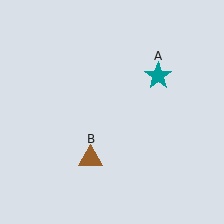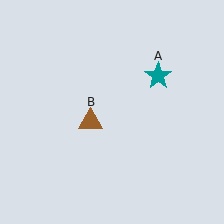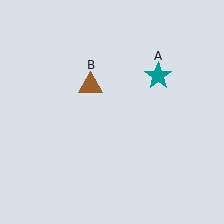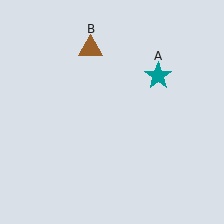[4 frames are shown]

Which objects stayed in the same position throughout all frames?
Teal star (object A) remained stationary.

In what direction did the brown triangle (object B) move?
The brown triangle (object B) moved up.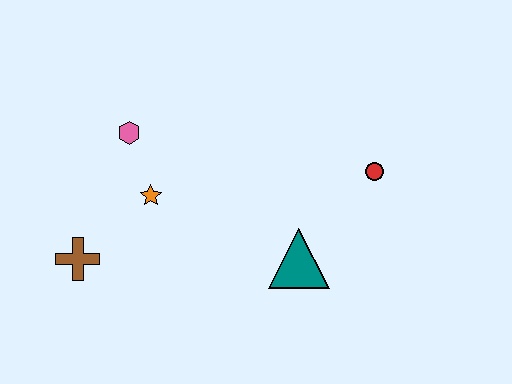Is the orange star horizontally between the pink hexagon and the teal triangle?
Yes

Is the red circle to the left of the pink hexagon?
No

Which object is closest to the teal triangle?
The red circle is closest to the teal triangle.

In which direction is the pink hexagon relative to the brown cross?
The pink hexagon is above the brown cross.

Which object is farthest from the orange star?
The red circle is farthest from the orange star.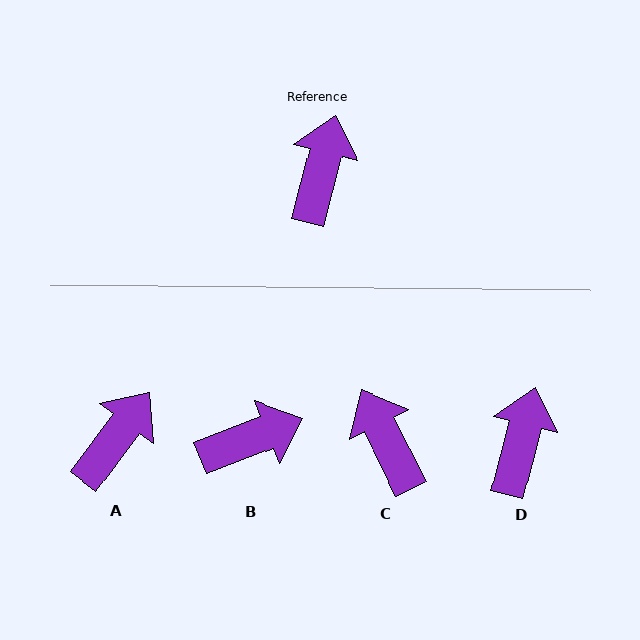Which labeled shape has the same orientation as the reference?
D.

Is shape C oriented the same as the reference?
No, it is off by about 41 degrees.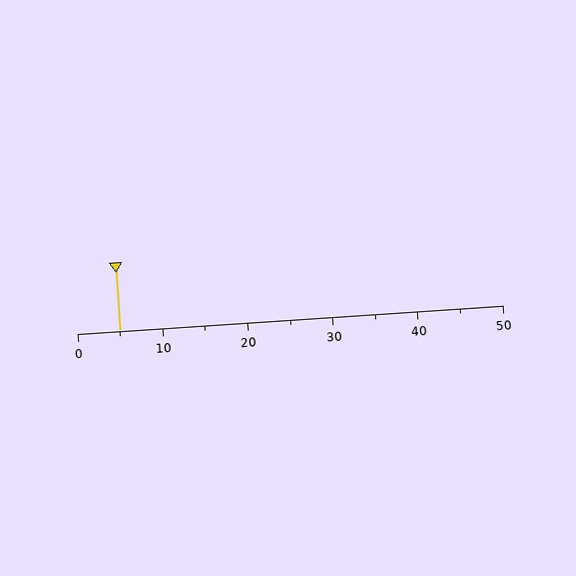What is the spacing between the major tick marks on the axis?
The major ticks are spaced 10 apart.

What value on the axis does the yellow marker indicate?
The marker indicates approximately 5.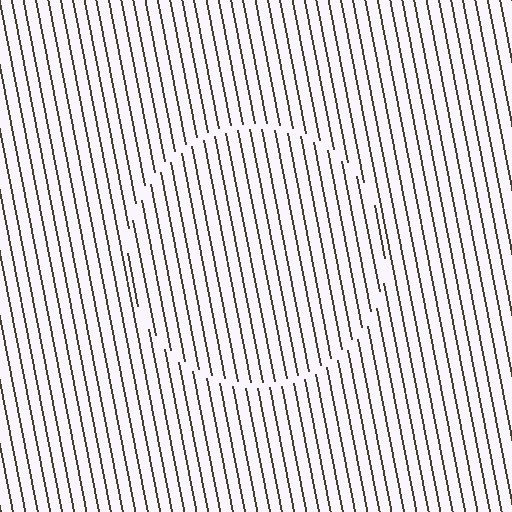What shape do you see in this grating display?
An illusory circle. The interior of the shape contains the same grating, shifted by half a period — the contour is defined by the phase discontinuity where line-ends from the inner and outer gratings abut.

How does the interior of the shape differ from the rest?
The interior of the shape contains the same grating, shifted by half a period — the contour is defined by the phase discontinuity where line-ends from the inner and outer gratings abut.